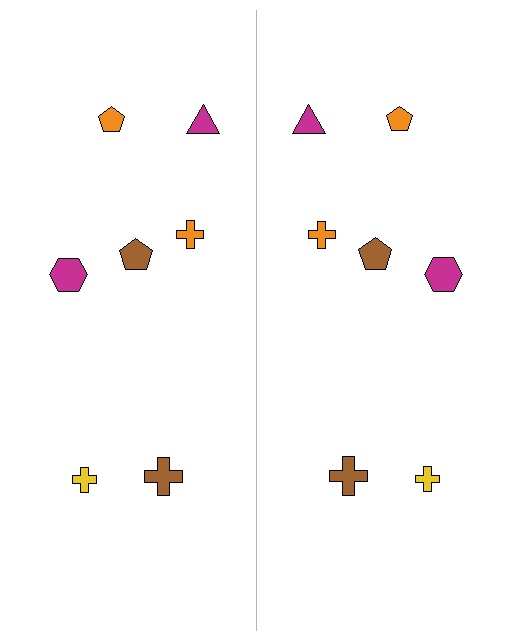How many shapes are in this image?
There are 14 shapes in this image.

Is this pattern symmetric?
Yes, this pattern has bilateral (reflection) symmetry.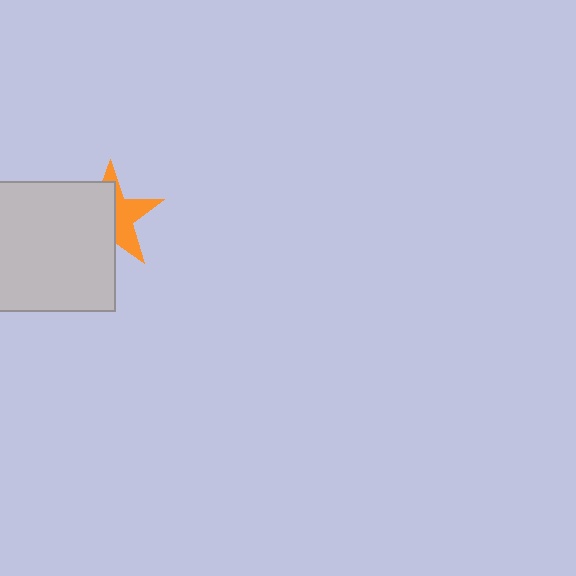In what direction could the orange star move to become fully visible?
The orange star could move right. That would shift it out from behind the light gray square entirely.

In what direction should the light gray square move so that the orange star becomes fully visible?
The light gray square should move left. That is the shortest direction to clear the overlap and leave the orange star fully visible.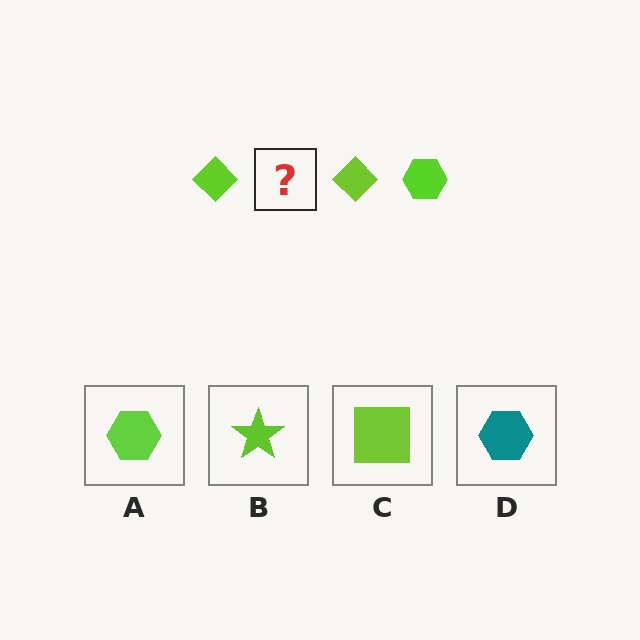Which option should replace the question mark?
Option A.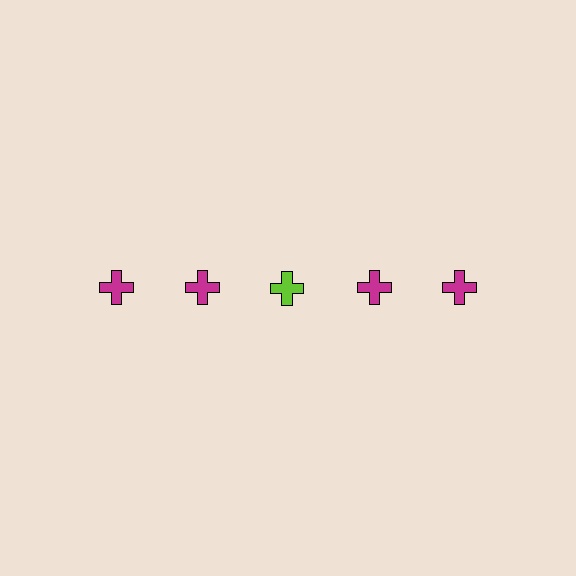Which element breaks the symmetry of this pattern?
The lime cross in the top row, center column breaks the symmetry. All other shapes are magenta crosses.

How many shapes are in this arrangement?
There are 5 shapes arranged in a grid pattern.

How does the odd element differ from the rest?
It has a different color: lime instead of magenta.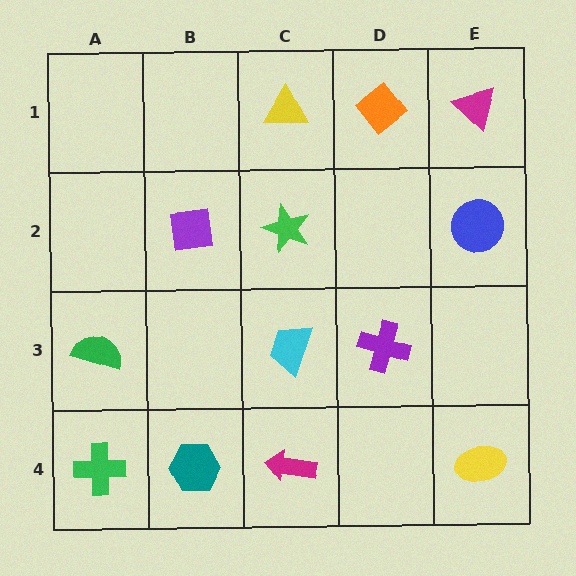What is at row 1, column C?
A yellow triangle.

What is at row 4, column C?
A magenta arrow.